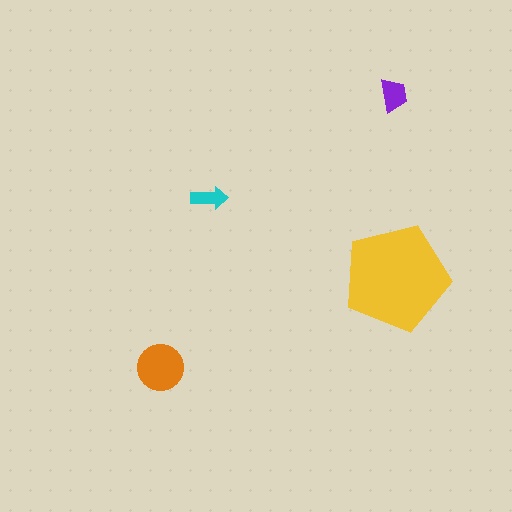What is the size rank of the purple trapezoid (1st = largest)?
3rd.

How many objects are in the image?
There are 4 objects in the image.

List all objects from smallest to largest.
The cyan arrow, the purple trapezoid, the orange circle, the yellow pentagon.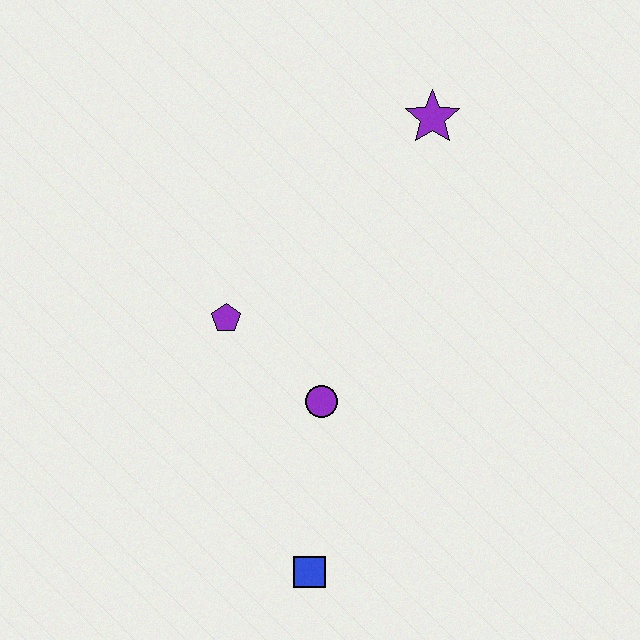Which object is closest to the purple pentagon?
The purple circle is closest to the purple pentagon.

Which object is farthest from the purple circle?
The purple star is farthest from the purple circle.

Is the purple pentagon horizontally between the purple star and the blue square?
No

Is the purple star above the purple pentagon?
Yes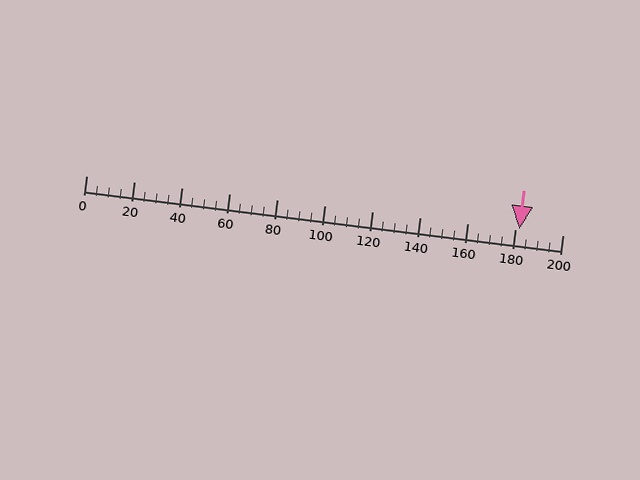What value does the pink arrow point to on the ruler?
The pink arrow points to approximately 182.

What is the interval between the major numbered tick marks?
The major tick marks are spaced 20 units apart.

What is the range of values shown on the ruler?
The ruler shows values from 0 to 200.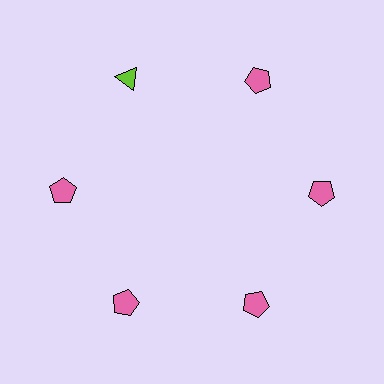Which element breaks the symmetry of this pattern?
The lime triangle at roughly the 11 o'clock position breaks the symmetry. All other shapes are pink pentagons.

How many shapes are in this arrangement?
There are 6 shapes arranged in a ring pattern.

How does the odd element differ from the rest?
It differs in both color (lime instead of pink) and shape (triangle instead of pentagon).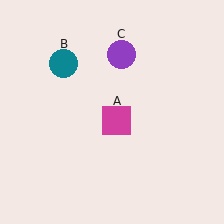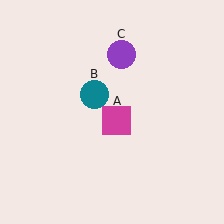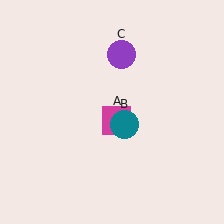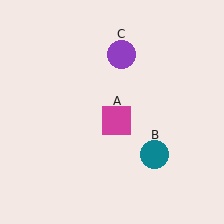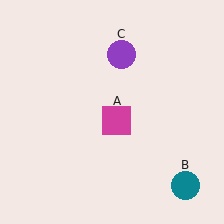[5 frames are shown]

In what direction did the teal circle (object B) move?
The teal circle (object B) moved down and to the right.